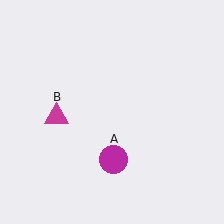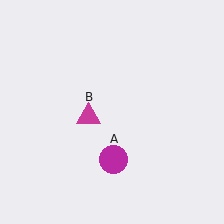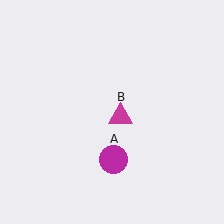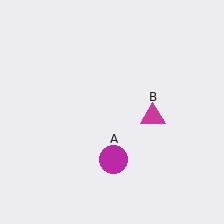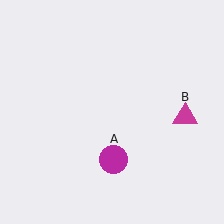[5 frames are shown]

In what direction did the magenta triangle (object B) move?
The magenta triangle (object B) moved right.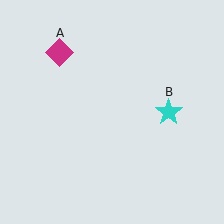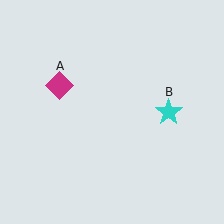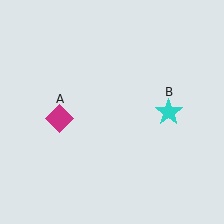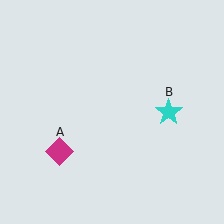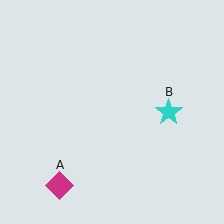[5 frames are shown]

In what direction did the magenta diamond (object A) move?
The magenta diamond (object A) moved down.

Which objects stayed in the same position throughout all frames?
Cyan star (object B) remained stationary.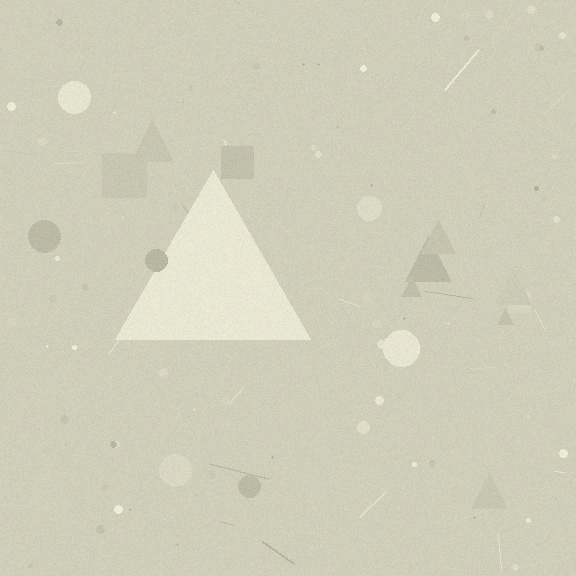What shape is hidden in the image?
A triangle is hidden in the image.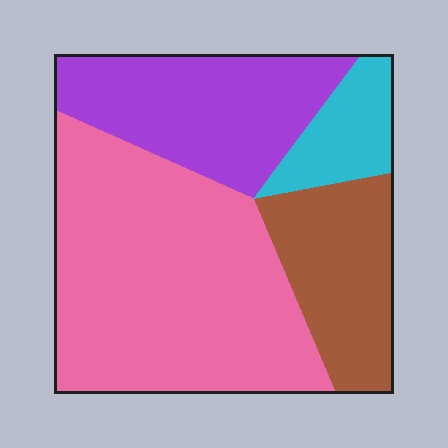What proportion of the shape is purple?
Purple takes up between a sixth and a third of the shape.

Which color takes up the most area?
Pink, at roughly 50%.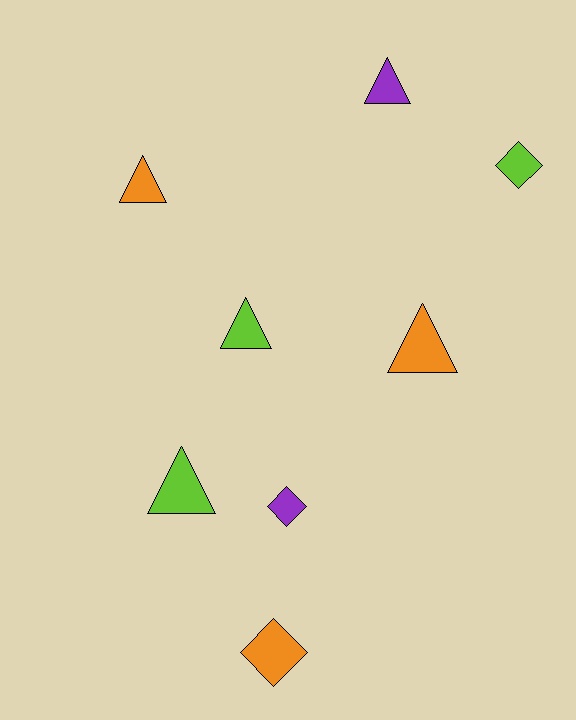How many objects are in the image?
There are 8 objects.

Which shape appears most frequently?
Triangle, with 5 objects.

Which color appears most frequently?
Orange, with 3 objects.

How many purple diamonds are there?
There is 1 purple diamond.